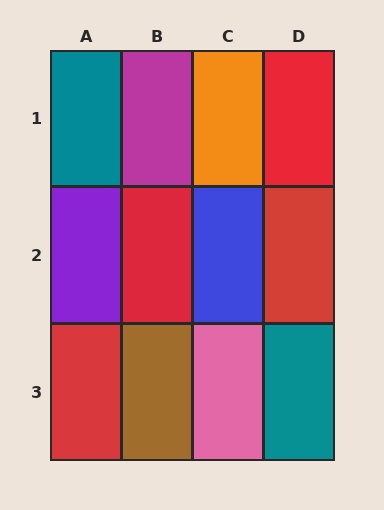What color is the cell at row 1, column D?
Red.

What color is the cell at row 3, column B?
Brown.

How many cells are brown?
1 cell is brown.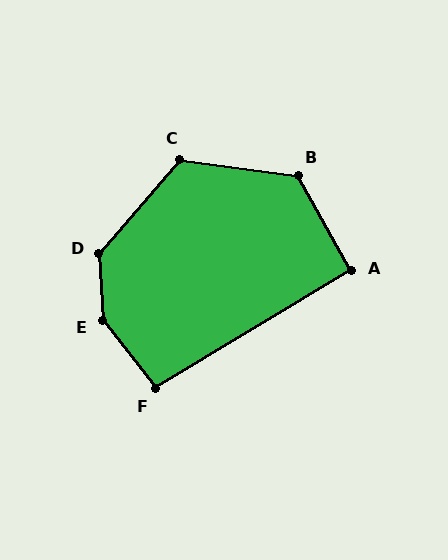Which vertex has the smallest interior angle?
A, at approximately 91 degrees.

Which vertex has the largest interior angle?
E, at approximately 145 degrees.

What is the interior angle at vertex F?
Approximately 97 degrees (obtuse).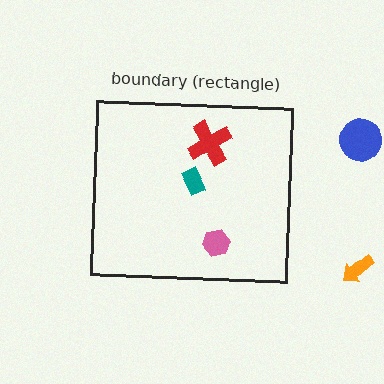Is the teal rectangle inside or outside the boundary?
Inside.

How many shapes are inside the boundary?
3 inside, 2 outside.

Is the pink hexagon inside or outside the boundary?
Inside.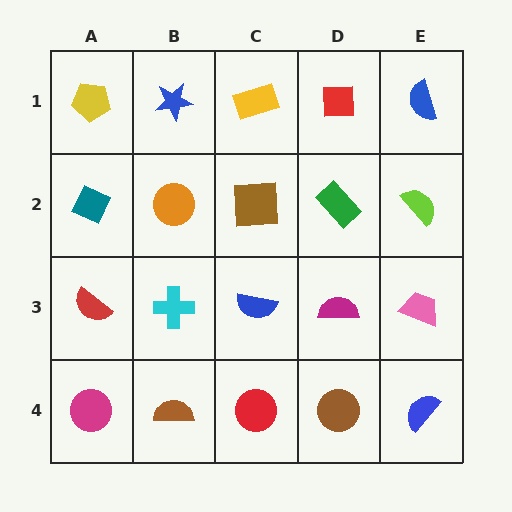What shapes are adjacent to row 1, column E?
A lime semicircle (row 2, column E), a red square (row 1, column D).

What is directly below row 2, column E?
A pink trapezoid.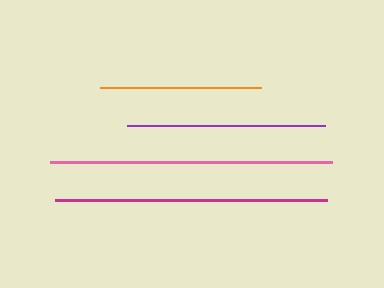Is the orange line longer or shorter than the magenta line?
The magenta line is longer than the orange line.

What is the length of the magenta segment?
The magenta segment is approximately 272 pixels long.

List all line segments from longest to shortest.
From longest to shortest: pink, magenta, purple, orange.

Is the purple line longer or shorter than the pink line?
The pink line is longer than the purple line.